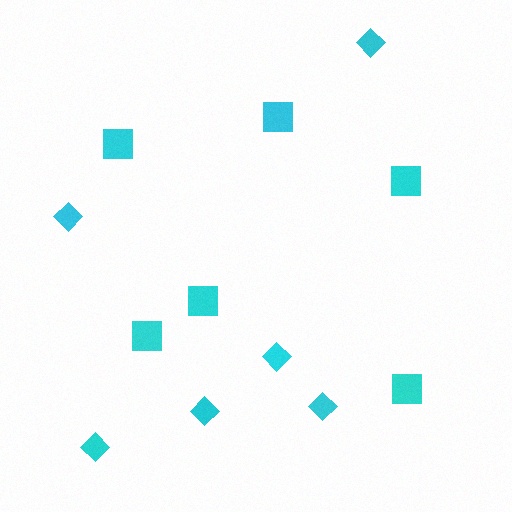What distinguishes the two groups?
There are 2 groups: one group of diamonds (6) and one group of squares (6).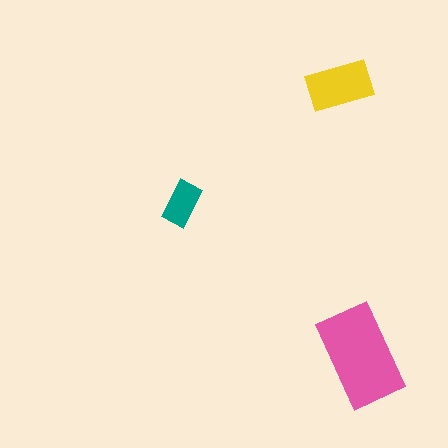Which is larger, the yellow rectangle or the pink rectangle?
The pink one.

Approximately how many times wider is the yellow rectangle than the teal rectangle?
About 1.5 times wider.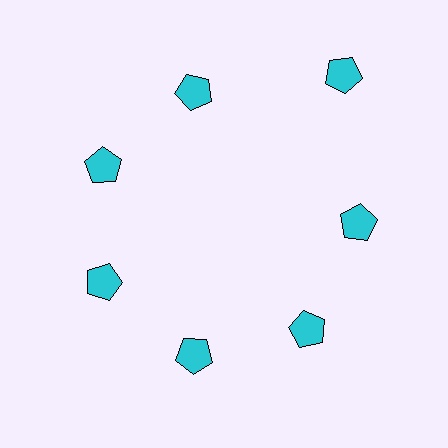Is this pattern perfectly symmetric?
No. The 7 cyan pentagons are arranged in a ring, but one element near the 1 o'clock position is pushed outward from the center, breaking the 7-fold rotational symmetry.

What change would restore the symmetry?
The symmetry would be restored by moving it inward, back onto the ring so that all 7 pentagons sit at equal angles and equal distance from the center.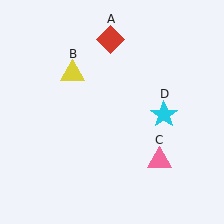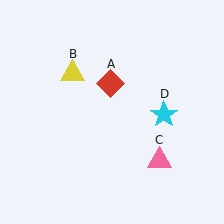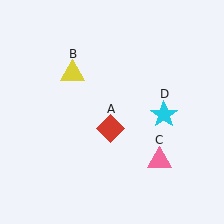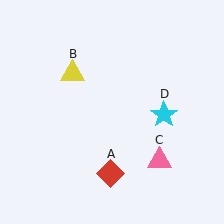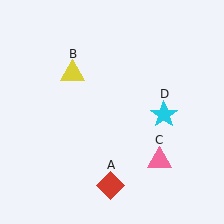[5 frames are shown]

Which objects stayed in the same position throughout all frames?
Yellow triangle (object B) and pink triangle (object C) and cyan star (object D) remained stationary.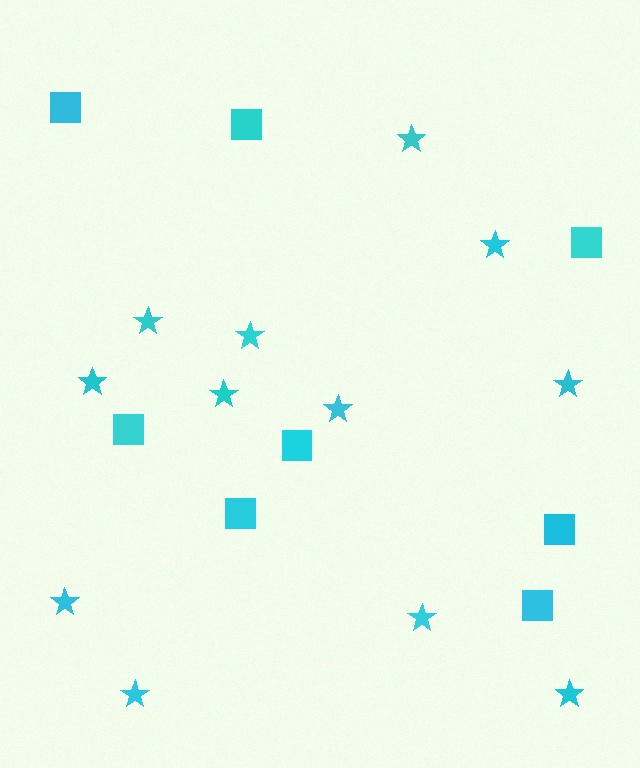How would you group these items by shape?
There are 2 groups: one group of stars (12) and one group of squares (8).